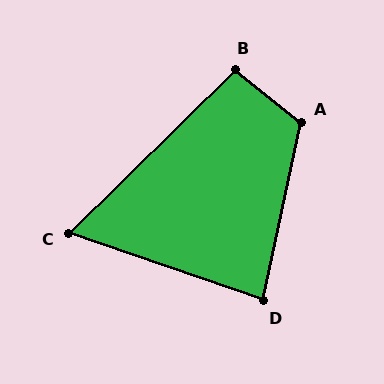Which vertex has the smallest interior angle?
C, at approximately 63 degrees.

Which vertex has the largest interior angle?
A, at approximately 117 degrees.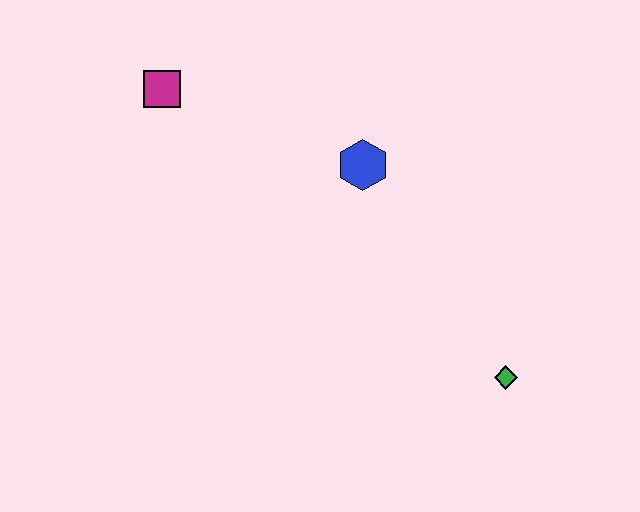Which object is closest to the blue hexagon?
The magenta square is closest to the blue hexagon.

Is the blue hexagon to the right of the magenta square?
Yes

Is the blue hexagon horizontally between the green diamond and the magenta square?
Yes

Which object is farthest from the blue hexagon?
The green diamond is farthest from the blue hexagon.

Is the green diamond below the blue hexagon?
Yes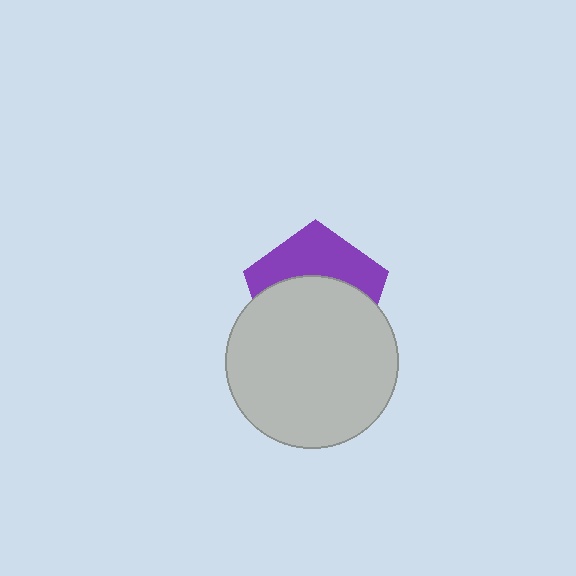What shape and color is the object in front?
The object in front is a light gray circle.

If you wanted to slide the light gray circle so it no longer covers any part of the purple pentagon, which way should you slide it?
Slide it down — that is the most direct way to separate the two shapes.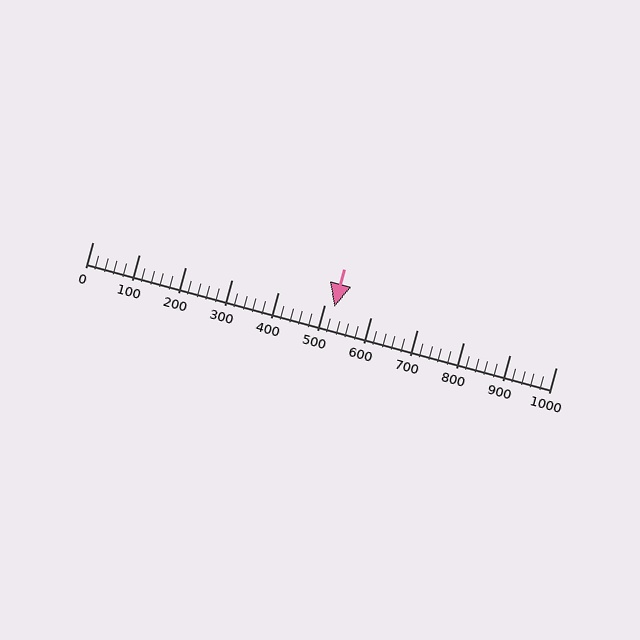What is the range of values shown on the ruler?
The ruler shows values from 0 to 1000.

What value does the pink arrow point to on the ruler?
The pink arrow points to approximately 523.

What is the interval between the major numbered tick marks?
The major tick marks are spaced 100 units apart.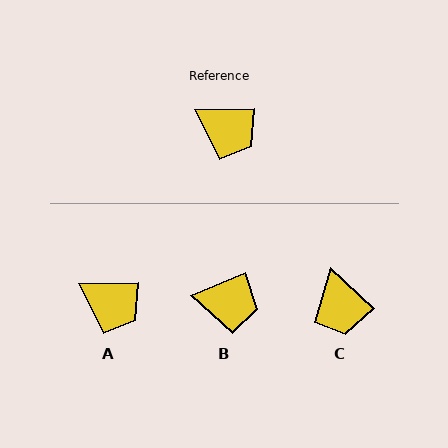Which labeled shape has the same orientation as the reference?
A.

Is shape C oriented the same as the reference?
No, it is off by about 44 degrees.